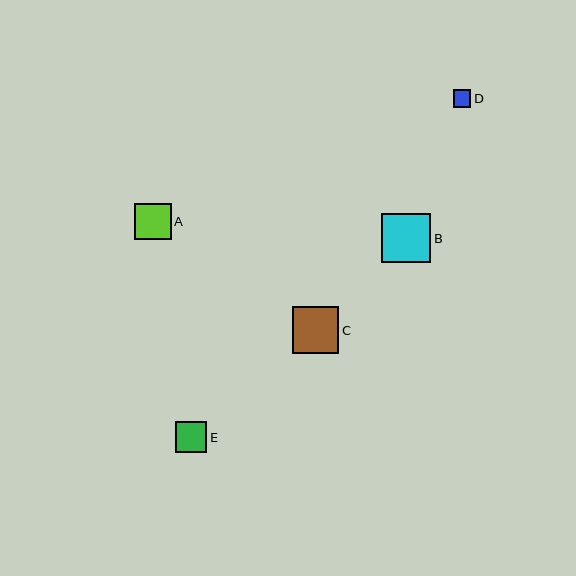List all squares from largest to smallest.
From largest to smallest: B, C, A, E, D.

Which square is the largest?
Square B is the largest with a size of approximately 49 pixels.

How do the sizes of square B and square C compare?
Square B and square C are approximately the same size.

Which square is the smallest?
Square D is the smallest with a size of approximately 18 pixels.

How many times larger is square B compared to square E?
Square B is approximately 1.6 times the size of square E.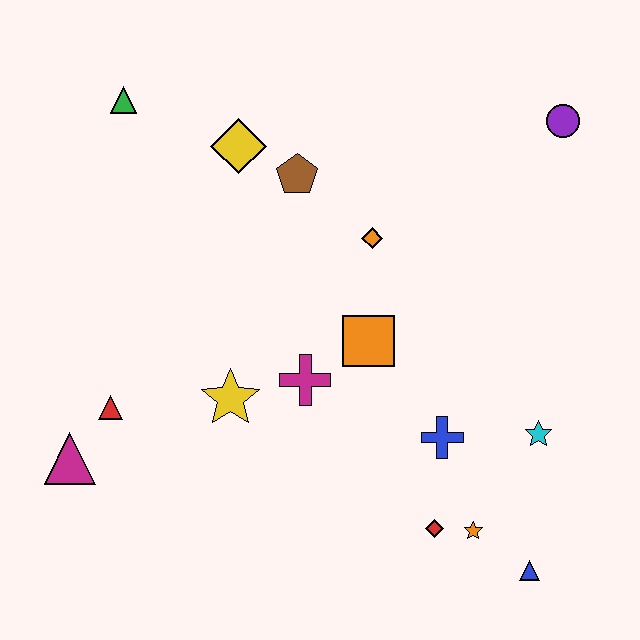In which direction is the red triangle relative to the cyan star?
The red triangle is to the left of the cyan star.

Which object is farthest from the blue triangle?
The green triangle is farthest from the blue triangle.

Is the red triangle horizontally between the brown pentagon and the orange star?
No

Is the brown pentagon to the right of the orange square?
No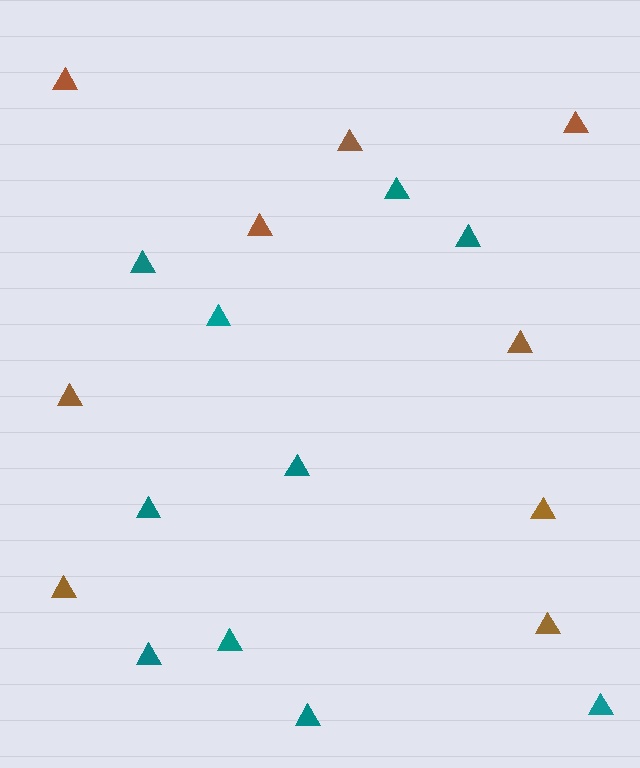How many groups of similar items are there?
There are 2 groups: one group of brown triangles (9) and one group of teal triangles (10).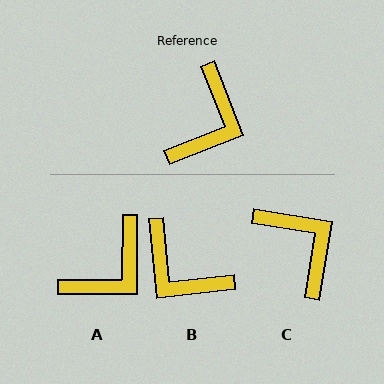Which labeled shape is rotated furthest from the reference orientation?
B, about 105 degrees away.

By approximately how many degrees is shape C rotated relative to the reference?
Approximately 60 degrees counter-clockwise.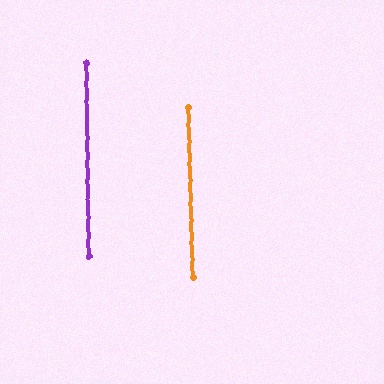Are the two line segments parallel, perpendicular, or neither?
Parallel — their directions differ by only 0.9°.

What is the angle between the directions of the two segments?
Approximately 1 degree.